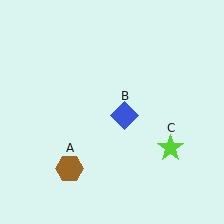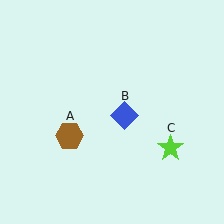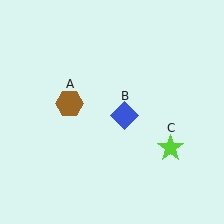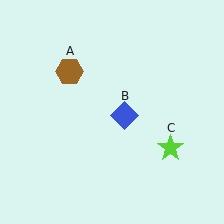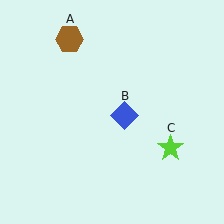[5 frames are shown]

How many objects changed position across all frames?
1 object changed position: brown hexagon (object A).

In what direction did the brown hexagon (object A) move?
The brown hexagon (object A) moved up.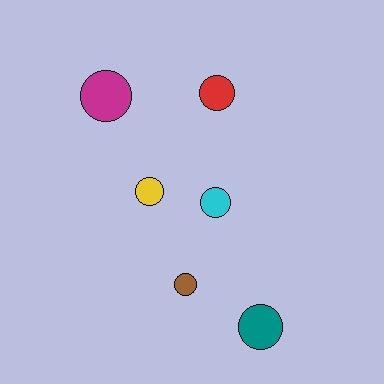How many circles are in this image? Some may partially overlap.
There are 6 circles.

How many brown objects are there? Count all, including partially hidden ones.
There is 1 brown object.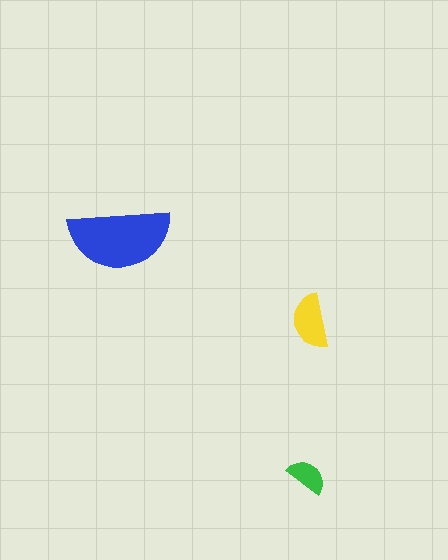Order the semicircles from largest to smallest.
the blue one, the yellow one, the green one.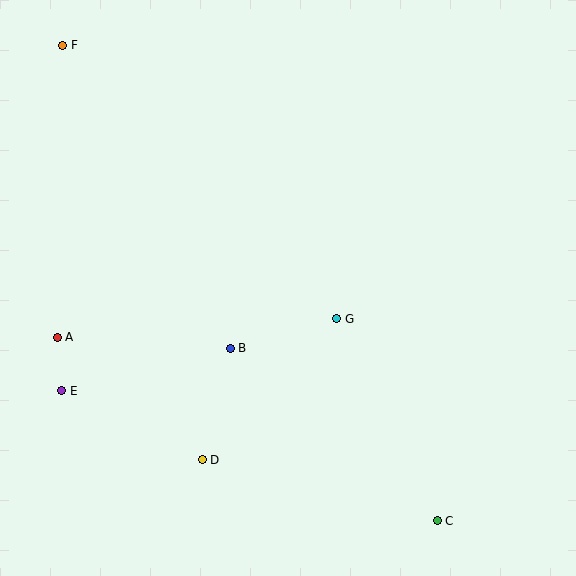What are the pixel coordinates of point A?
Point A is at (57, 337).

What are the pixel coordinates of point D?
Point D is at (202, 460).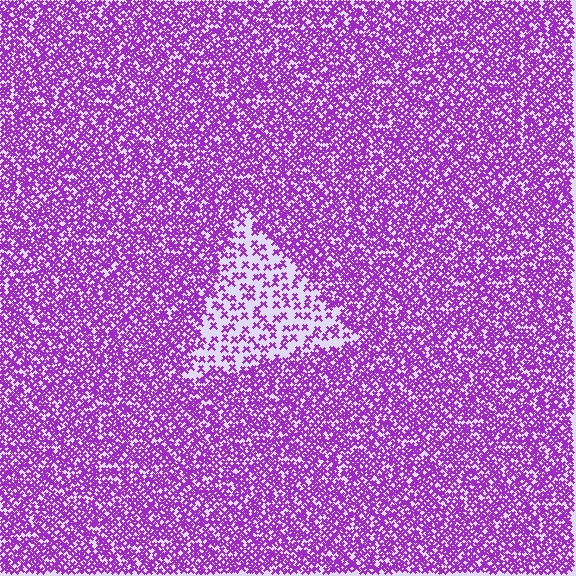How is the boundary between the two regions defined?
The boundary is defined by a change in element density (approximately 2.7x ratio). All elements are the same color, size, and shape.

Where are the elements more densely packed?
The elements are more densely packed outside the triangle boundary.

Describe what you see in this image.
The image contains small purple elements arranged at two different densities. A triangle-shaped region is visible where the elements are less densely packed than the surrounding area.